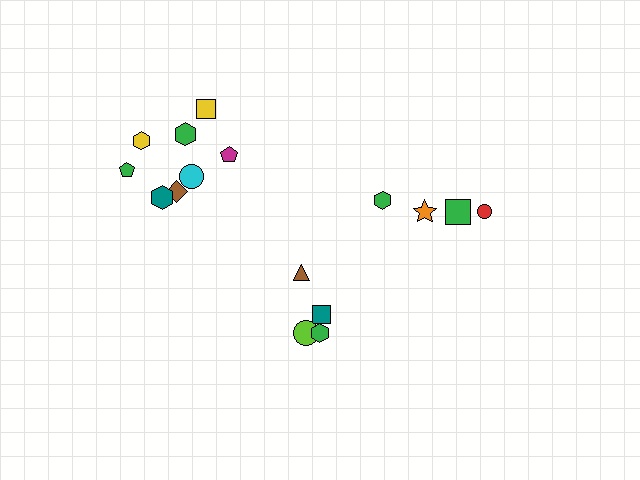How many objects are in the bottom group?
There are 4 objects.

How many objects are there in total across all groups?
There are 16 objects.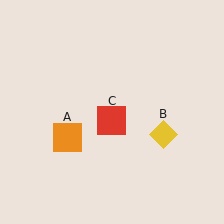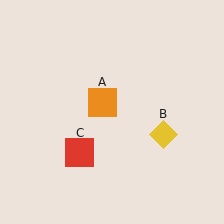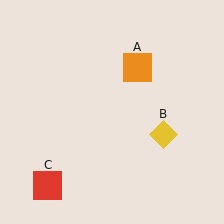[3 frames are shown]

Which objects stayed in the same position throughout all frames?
Yellow diamond (object B) remained stationary.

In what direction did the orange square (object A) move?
The orange square (object A) moved up and to the right.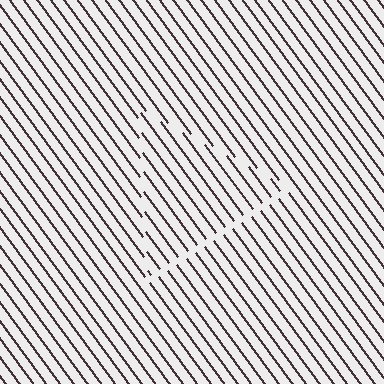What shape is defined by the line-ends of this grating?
An illusory triangle. The interior of the shape contains the same grating, shifted by half a period — the contour is defined by the phase discontinuity where line-ends from the inner and outer gratings abut.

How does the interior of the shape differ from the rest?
The interior of the shape contains the same grating, shifted by half a period — the contour is defined by the phase discontinuity where line-ends from the inner and outer gratings abut.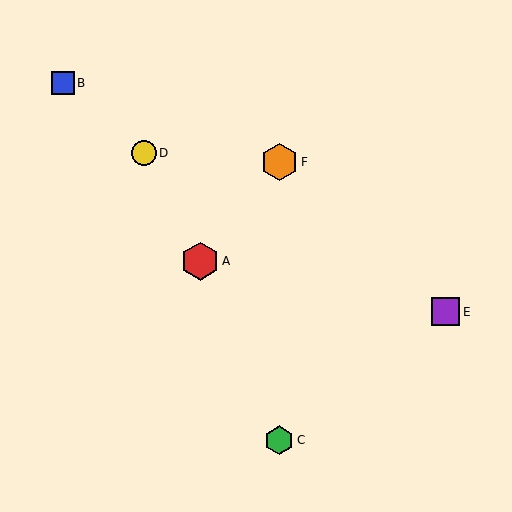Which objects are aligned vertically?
Objects C, F are aligned vertically.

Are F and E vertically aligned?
No, F is at x≈279 and E is at x≈446.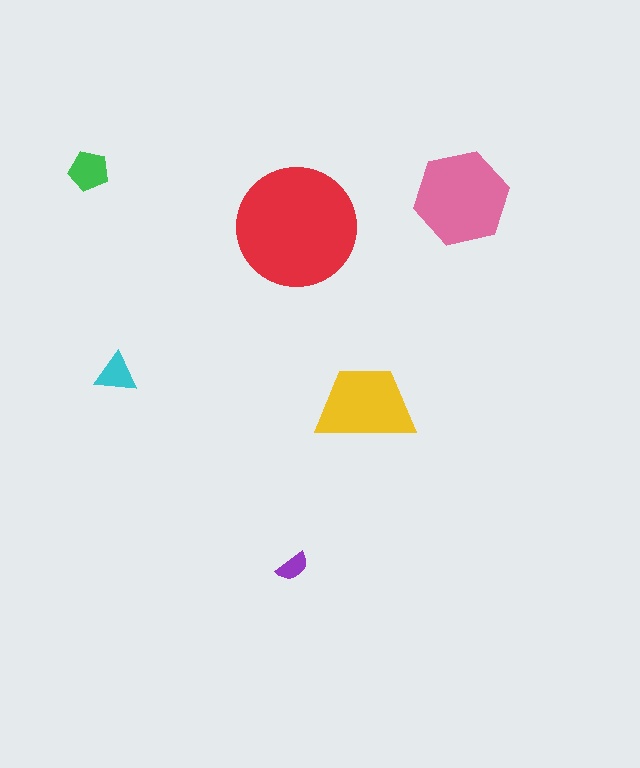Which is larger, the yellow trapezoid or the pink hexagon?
The pink hexagon.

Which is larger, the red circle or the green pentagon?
The red circle.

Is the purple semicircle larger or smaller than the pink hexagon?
Smaller.